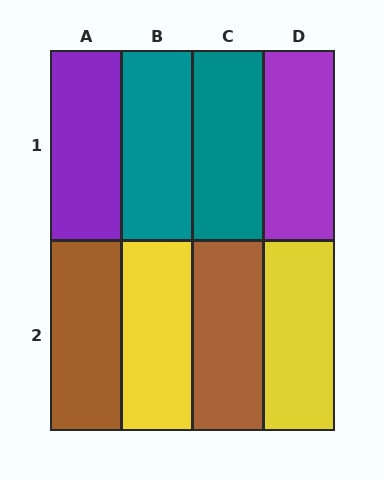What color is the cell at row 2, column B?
Yellow.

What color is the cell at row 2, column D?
Yellow.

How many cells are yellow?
2 cells are yellow.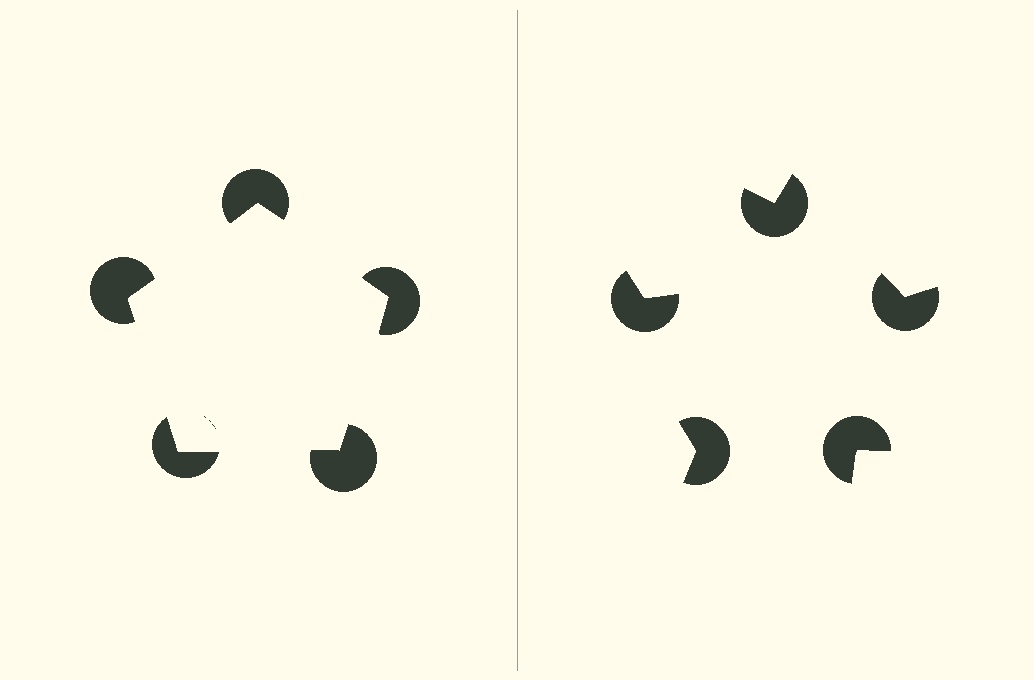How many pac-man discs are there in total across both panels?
10 — 5 on each side.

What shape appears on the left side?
An illusory pentagon.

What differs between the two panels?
The pac-man discs are positioned identically on both sides; only the wedge orientations differ. On the left they align to a pentagon; on the right they are misaligned.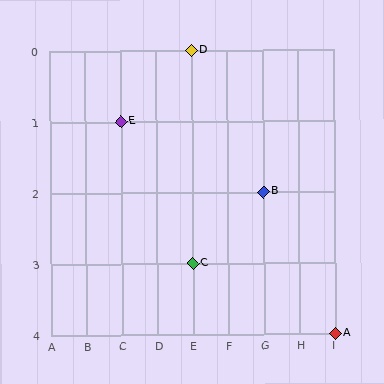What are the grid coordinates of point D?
Point D is at grid coordinates (E, 0).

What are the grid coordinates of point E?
Point E is at grid coordinates (C, 1).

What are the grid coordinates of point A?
Point A is at grid coordinates (I, 4).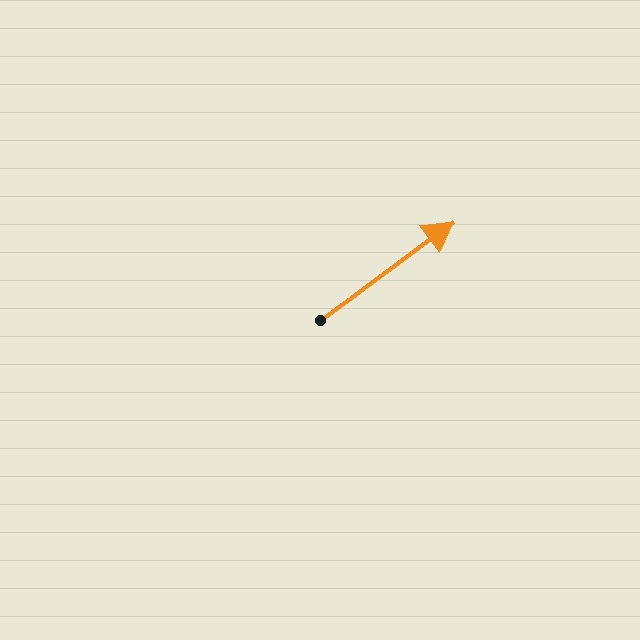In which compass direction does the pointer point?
Northeast.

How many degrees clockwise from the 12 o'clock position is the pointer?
Approximately 53 degrees.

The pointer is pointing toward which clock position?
Roughly 2 o'clock.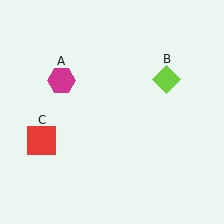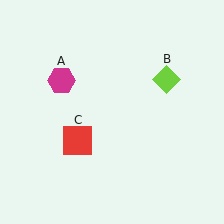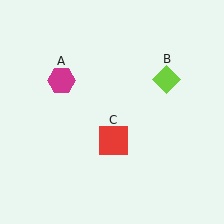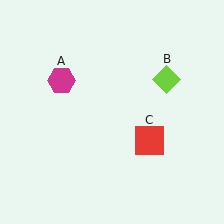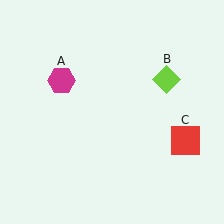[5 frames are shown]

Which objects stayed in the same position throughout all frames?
Magenta hexagon (object A) and lime diamond (object B) remained stationary.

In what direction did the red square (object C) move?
The red square (object C) moved right.